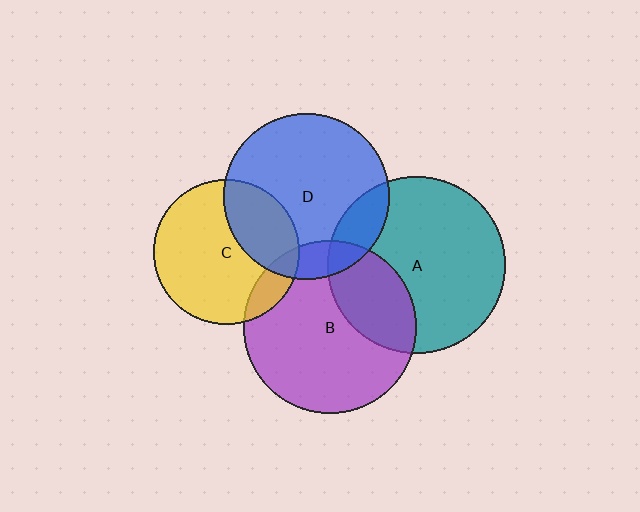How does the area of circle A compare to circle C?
Approximately 1.5 times.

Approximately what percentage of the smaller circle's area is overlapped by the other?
Approximately 15%.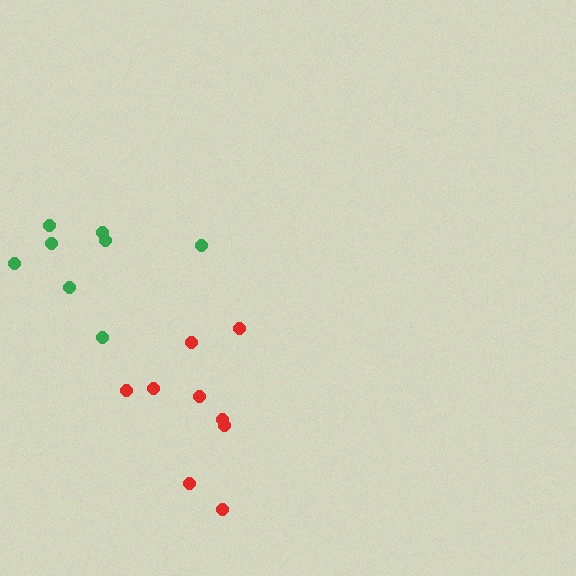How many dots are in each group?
Group 1: 9 dots, Group 2: 8 dots (17 total).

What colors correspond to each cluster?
The clusters are colored: red, green.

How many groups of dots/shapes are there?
There are 2 groups.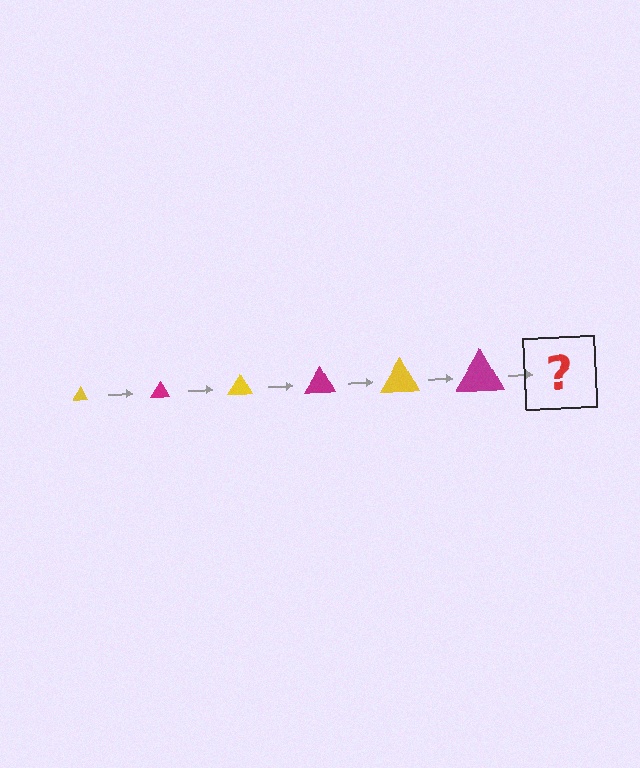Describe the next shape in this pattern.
It should be a yellow triangle, larger than the previous one.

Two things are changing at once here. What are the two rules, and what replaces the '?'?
The two rules are that the triangle grows larger each step and the color cycles through yellow and magenta. The '?' should be a yellow triangle, larger than the previous one.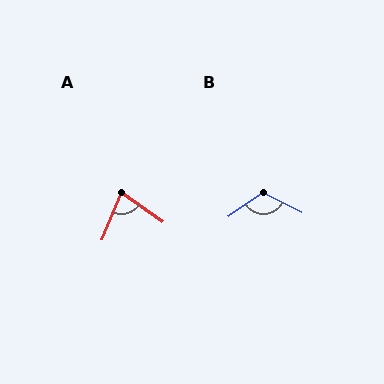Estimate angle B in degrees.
Approximately 120 degrees.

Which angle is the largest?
B, at approximately 120 degrees.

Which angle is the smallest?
A, at approximately 77 degrees.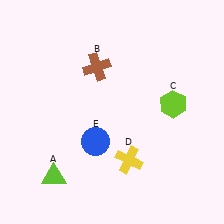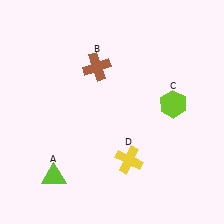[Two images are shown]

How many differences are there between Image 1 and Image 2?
There is 1 difference between the two images.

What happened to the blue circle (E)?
The blue circle (E) was removed in Image 2. It was in the bottom-left area of Image 1.